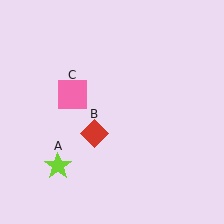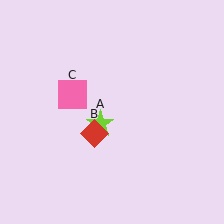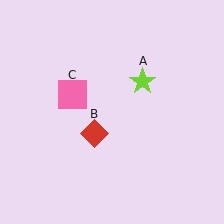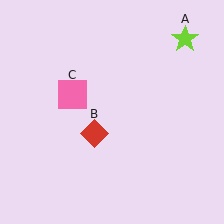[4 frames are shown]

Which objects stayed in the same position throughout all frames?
Red diamond (object B) and pink square (object C) remained stationary.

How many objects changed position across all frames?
1 object changed position: lime star (object A).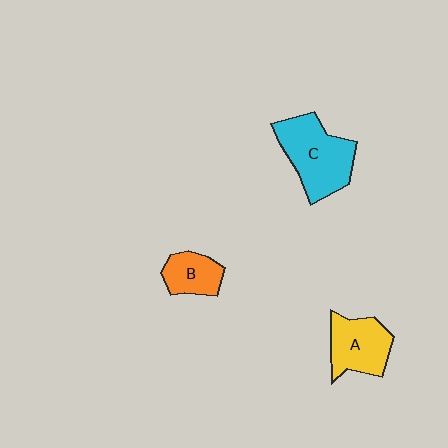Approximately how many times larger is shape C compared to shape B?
Approximately 2.0 times.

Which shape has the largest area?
Shape C (cyan).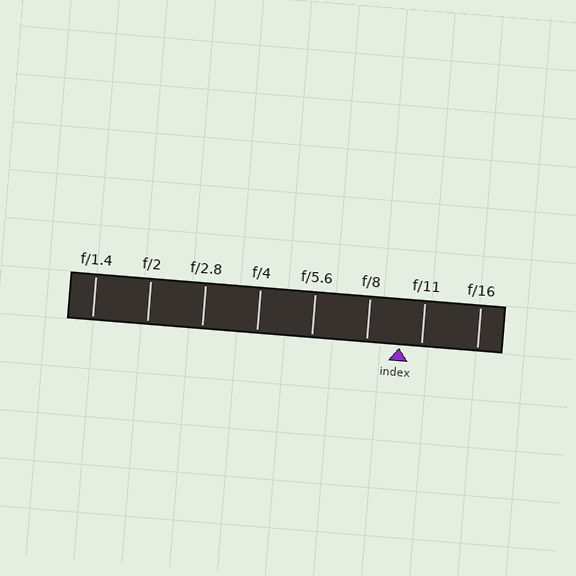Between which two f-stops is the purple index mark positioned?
The index mark is between f/8 and f/11.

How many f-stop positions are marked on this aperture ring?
There are 8 f-stop positions marked.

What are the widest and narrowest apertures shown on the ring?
The widest aperture shown is f/1.4 and the narrowest is f/16.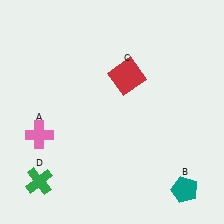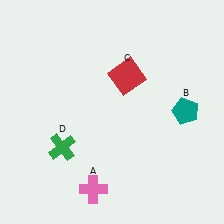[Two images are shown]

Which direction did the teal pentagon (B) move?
The teal pentagon (B) moved up.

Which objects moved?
The objects that moved are: the pink cross (A), the teal pentagon (B), the green cross (D).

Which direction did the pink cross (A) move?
The pink cross (A) moved down.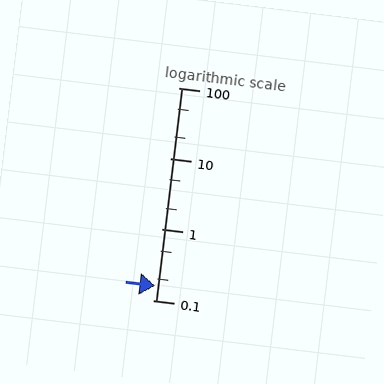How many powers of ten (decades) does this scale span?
The scale spans 3 decades, from 0.1 to 100.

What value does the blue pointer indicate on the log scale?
The pointer indicates approximately 0.16.